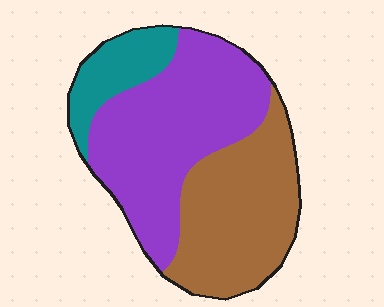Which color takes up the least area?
Teal, at roughly 15%.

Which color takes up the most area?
Purple, at roughly 50%.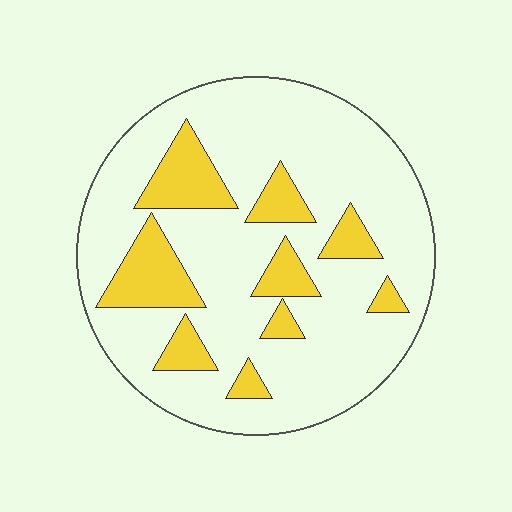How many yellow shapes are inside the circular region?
9.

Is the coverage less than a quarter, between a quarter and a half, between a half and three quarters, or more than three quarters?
Less than a quarter.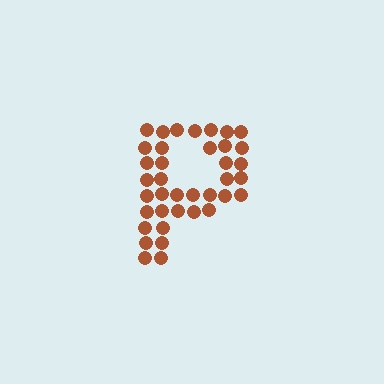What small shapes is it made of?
It is made of small circles.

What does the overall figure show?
The overall figure shows the letter P.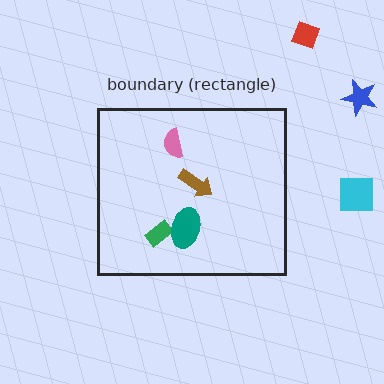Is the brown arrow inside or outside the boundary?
Inside.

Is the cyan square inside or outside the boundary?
Outside.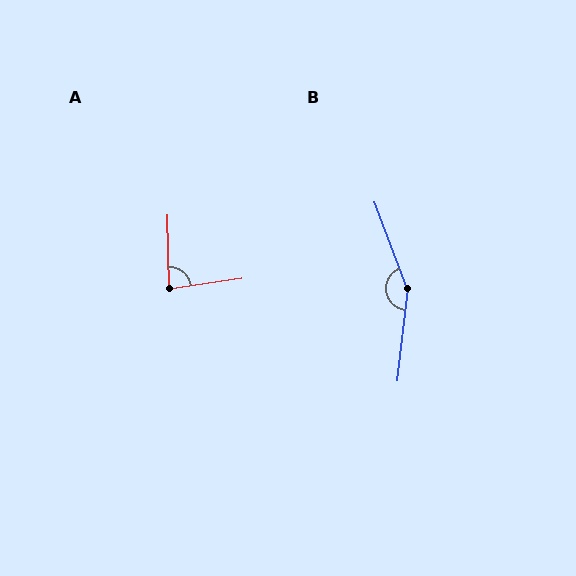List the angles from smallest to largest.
A (83°), B (153°).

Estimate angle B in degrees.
Approximately 153 degrees.